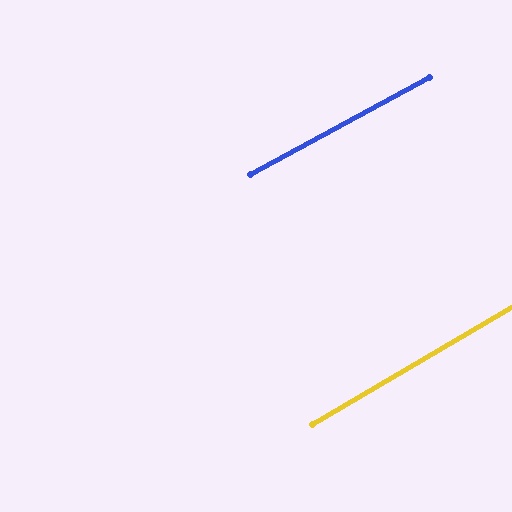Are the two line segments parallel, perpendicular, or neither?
Parallel — their directions differ by only 2.0°.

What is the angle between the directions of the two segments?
Approximately 2 degrees.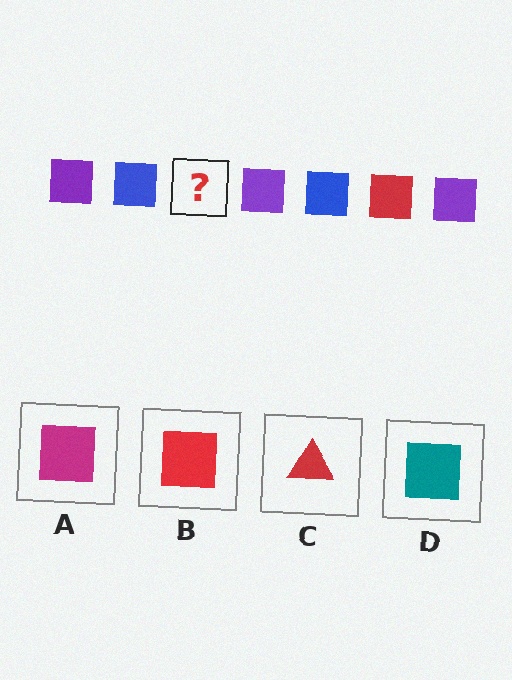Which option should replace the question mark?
Option B.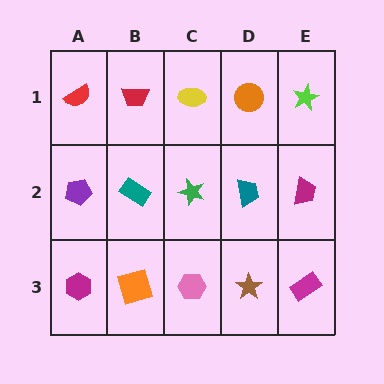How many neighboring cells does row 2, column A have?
3.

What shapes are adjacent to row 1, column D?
A teal trapezoid (row 2, column D), a yellow ellipse (row 1, column C), a lime star (row 1, column E).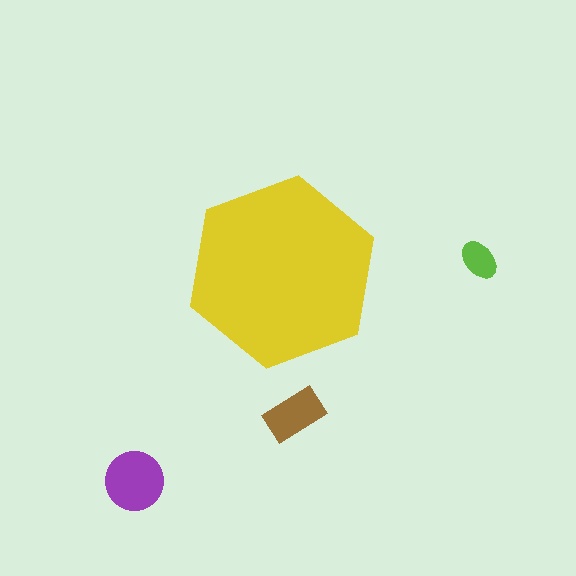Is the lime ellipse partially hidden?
No, the lime ellipse is fully visible.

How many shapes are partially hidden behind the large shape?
0 shapes are partially hidden.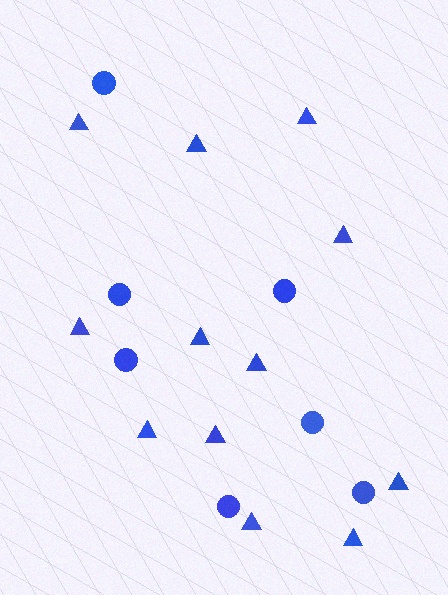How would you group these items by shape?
There are 2 groups: one group of circles (7) and one group of triangles (12).